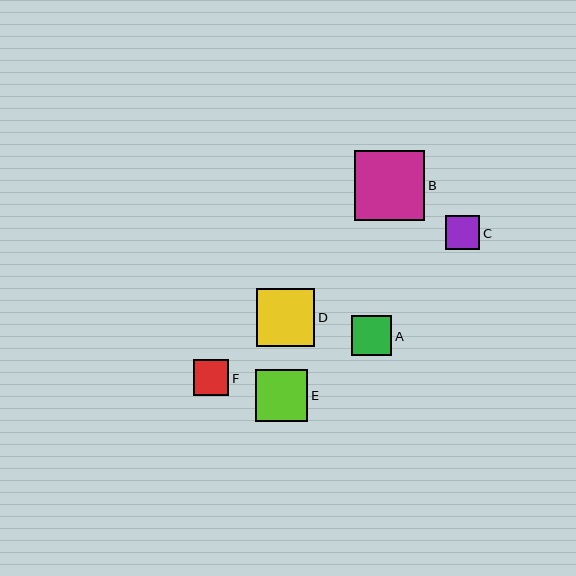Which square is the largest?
Square B is the largest with a size of approximately 70 pixels.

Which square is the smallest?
Square C is the smallest with a size of approximately 34 pixels.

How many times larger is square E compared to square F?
Square E is approximately 1.5 times the size of square F.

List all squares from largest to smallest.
From largest to smallest: B, D, E, A, F, C.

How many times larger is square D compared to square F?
Square D is approximately 1.6 times the size of square F.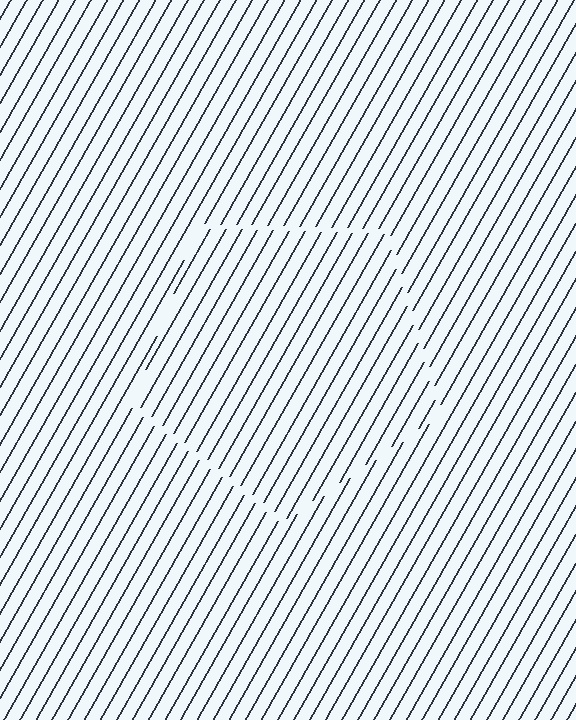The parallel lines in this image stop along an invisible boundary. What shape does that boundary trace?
An illusory pentagon. The interior of the shape contains the same grating, shifted by half a period — the contour is defined by the phase discontinuity where line-ends from the inner and outer gratings abut.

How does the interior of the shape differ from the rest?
The interior of the shape contains the same grating, shifted by half a period — the contour is defined by the phase discontinuity where line-ends from the inner and outer gratings abut.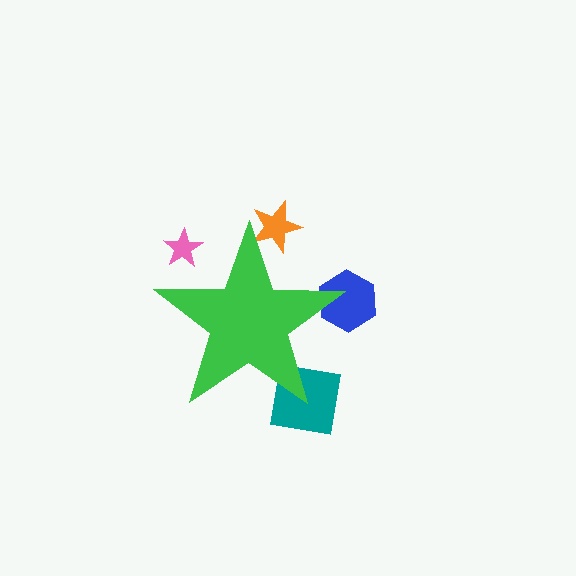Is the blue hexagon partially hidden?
Yes, the blue hexagon is partially hidden behind the green star.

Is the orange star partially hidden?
Yes, the orange star is partially hidden behind the green star.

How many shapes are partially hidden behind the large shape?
4 shapes are partially hidden.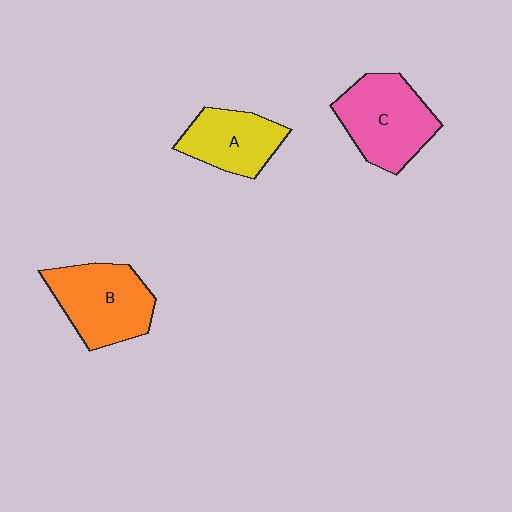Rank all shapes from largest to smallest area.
From largest to smallest: C (pink), B (orange), A (yellow).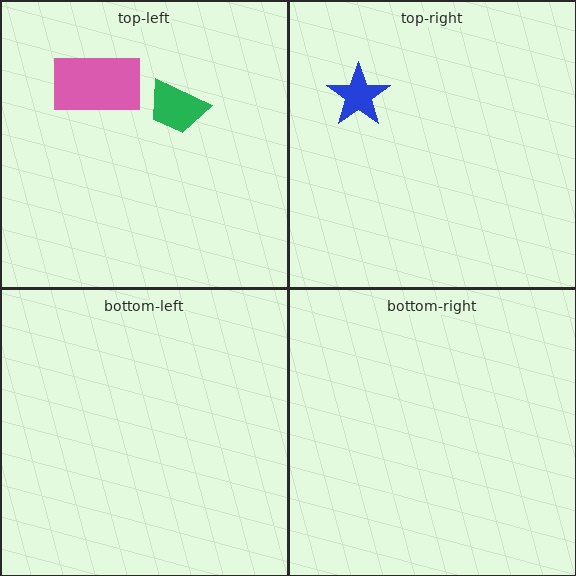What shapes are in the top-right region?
The blue star.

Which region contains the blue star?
The top-right region.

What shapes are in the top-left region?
The green trapezoid, the pink rectangle.